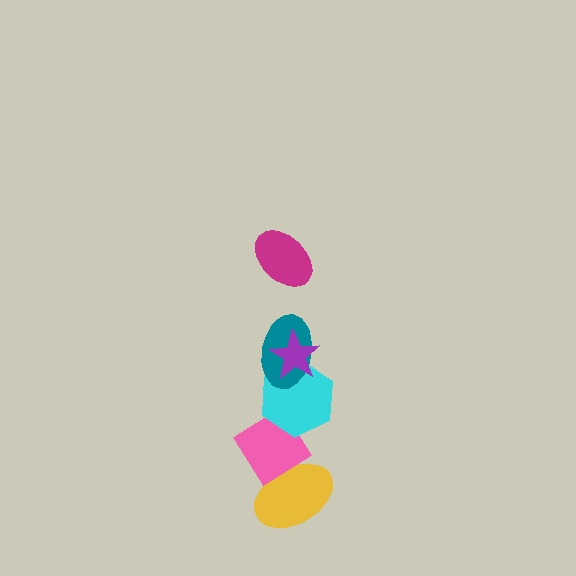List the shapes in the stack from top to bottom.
From top to bottom: the magenta ellipse, the purple star, the teal ellipse, the cyan hexagon, the pink diamond, the yellow ellipse.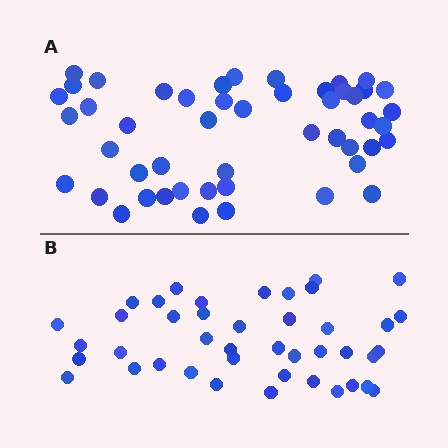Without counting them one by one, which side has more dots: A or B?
Region A (the top region) has more dots.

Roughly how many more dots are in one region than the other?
Region A has roughly 8 or so more dots than region B.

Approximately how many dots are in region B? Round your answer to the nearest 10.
About 40 dots. (The exact count is 42, which rounds to 40.)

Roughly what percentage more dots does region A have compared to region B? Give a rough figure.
About 15% more.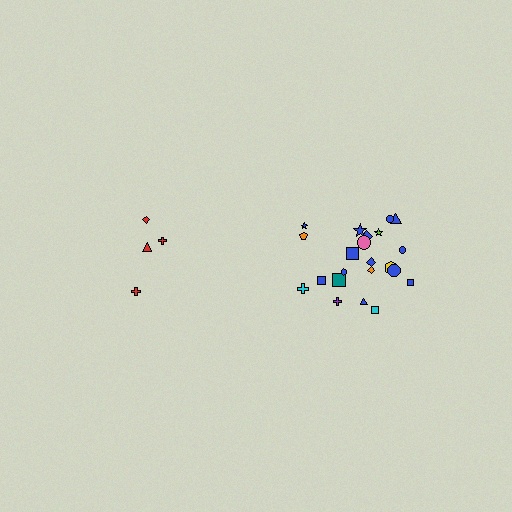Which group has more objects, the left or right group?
The right group.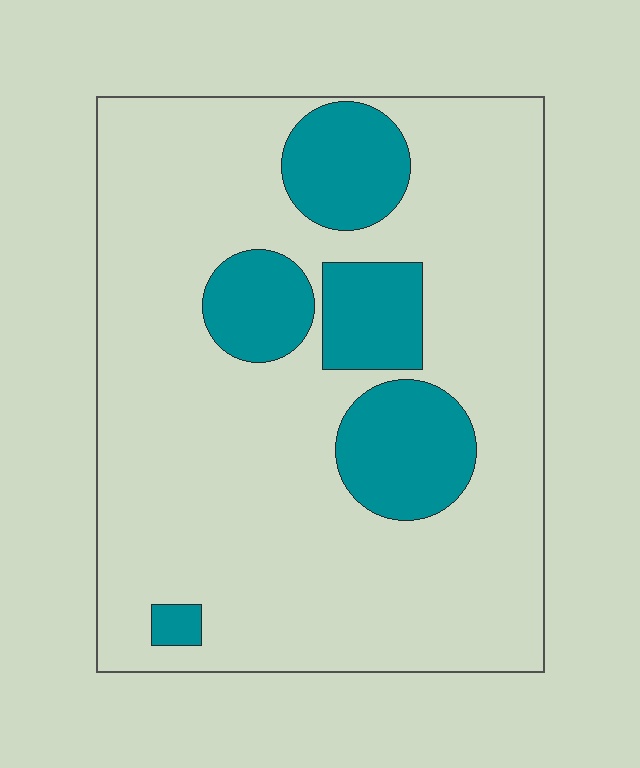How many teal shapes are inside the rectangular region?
5.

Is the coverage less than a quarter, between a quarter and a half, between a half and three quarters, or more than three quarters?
Less than a quarter.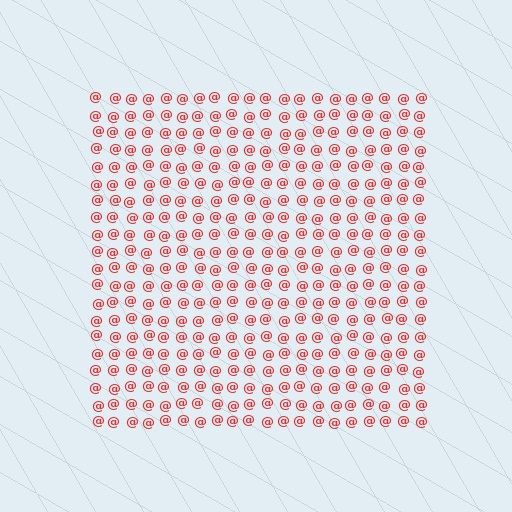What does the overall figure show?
The overall figure shows a square.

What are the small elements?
The small elements are at signs.